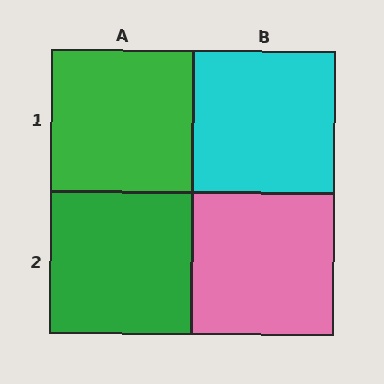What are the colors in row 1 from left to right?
Green, cyan.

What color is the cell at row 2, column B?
Pink.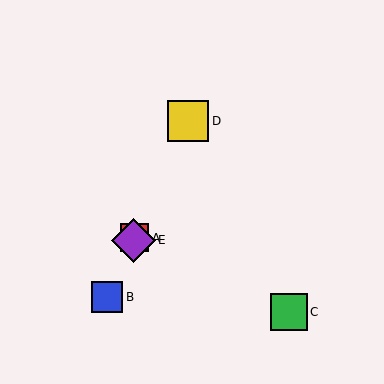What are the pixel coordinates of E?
Object E is at (133, 240).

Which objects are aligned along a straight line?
Objects A, B, D, E are aligned along a straight line.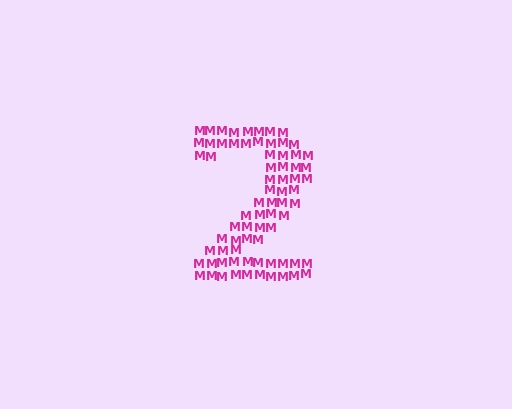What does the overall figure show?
The overall figure shows the digit 2.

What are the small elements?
The small elements are letter M's.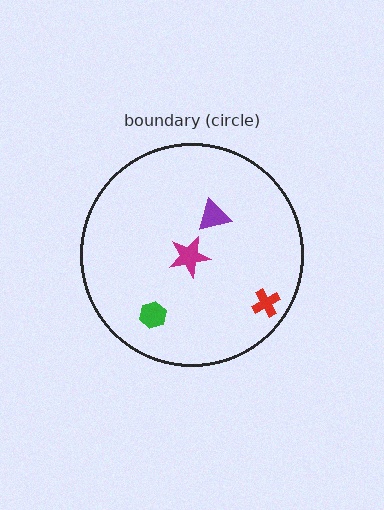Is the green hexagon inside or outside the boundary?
Inside.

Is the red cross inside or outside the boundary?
Inside.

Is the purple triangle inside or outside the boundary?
Inside.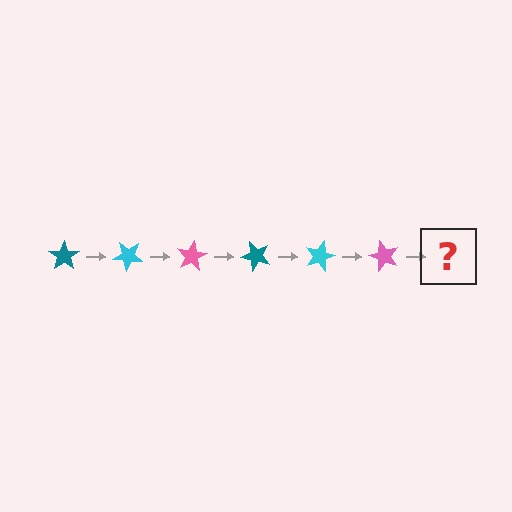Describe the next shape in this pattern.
It should be a teal star, rotated 240 degrees from the start.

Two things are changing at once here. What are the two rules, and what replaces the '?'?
The two rules are that it rotates 40 degrees each step and the color cycles through teal, cyan, and pink. The '?' should be a teal star, rotated 240 degrees from the start.